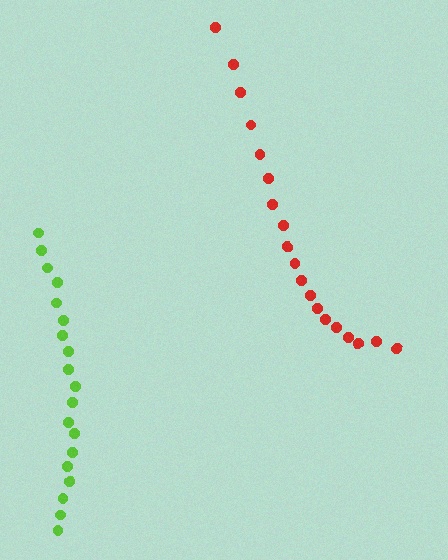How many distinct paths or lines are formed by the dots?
There are 2 distinct paths.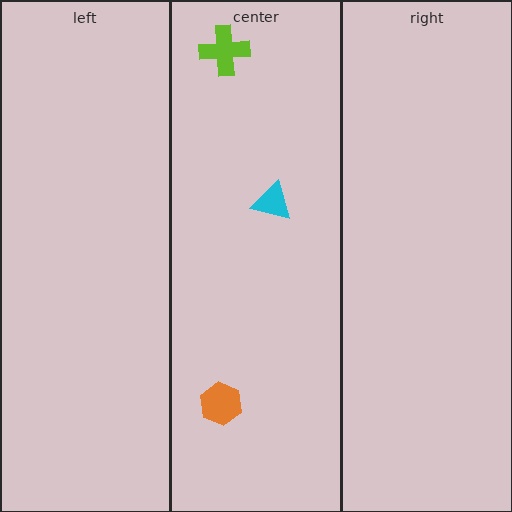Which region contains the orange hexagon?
The center region.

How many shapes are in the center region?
3.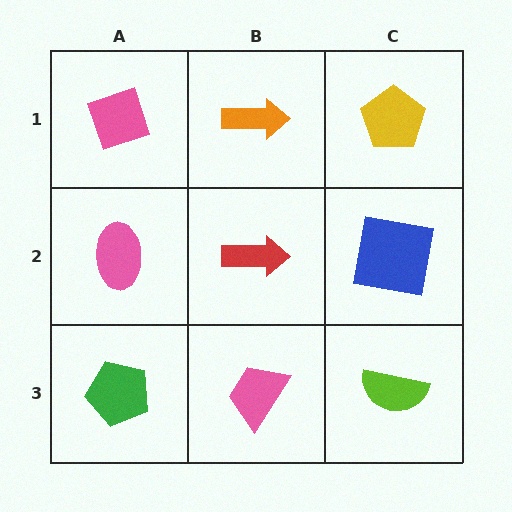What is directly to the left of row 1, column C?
An orange arrow.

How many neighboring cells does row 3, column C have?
2.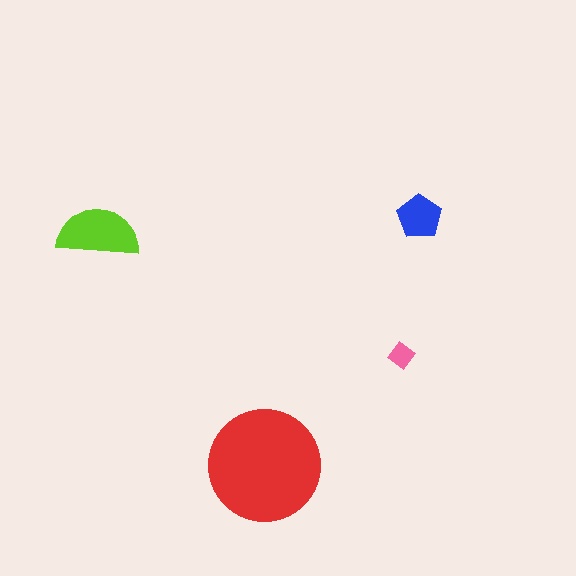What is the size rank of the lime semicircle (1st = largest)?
2nd.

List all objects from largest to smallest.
The red circle, the lime semicircle, the blue pentagon, the pink diamond.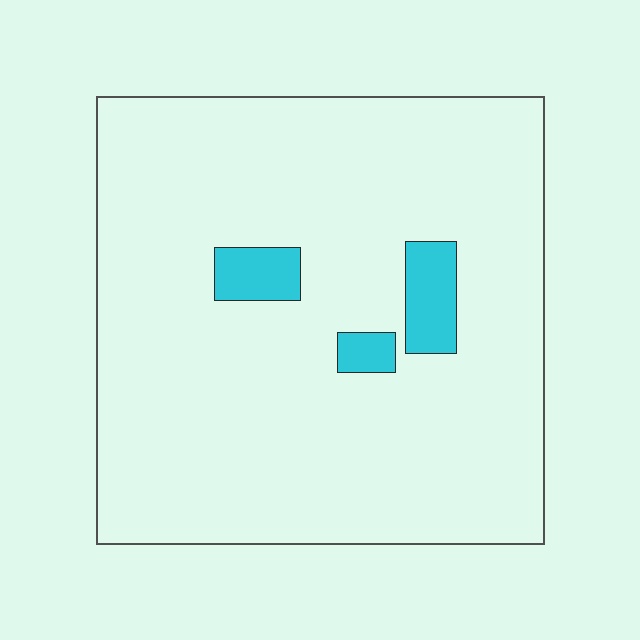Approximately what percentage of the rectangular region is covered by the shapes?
Approximately 5%.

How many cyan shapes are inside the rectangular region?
3.